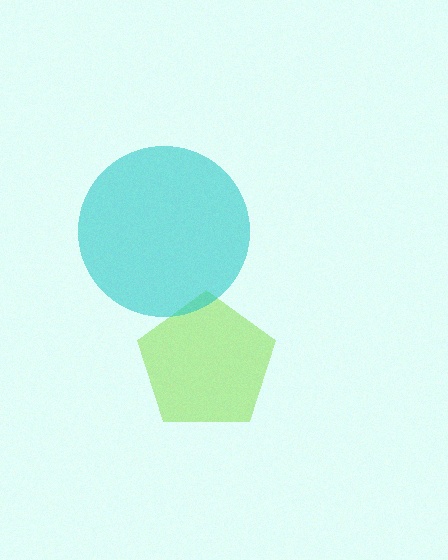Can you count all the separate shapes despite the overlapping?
Yes, there are 2 separate shapes.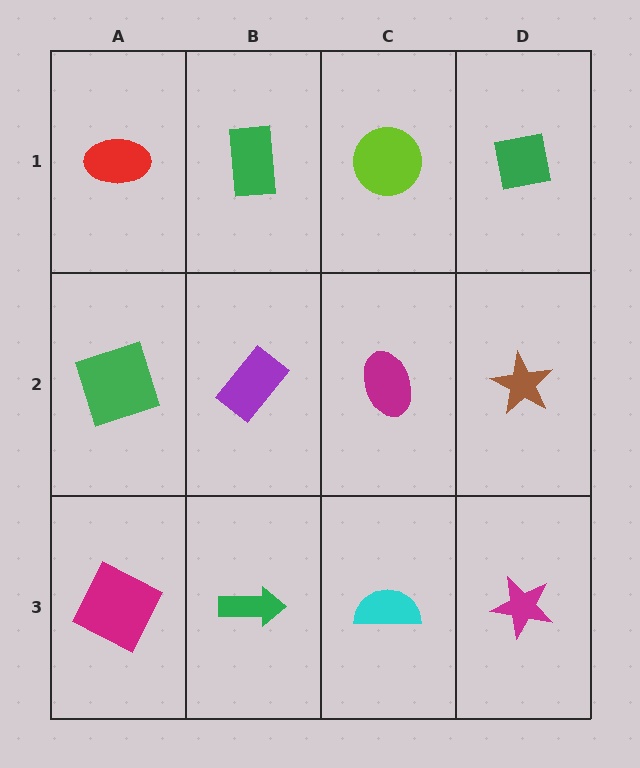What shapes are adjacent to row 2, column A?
A red ellipse (row 1, column A), a magenta square (row 3, column A), a purple rectangle (row 2, column B).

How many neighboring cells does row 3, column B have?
3.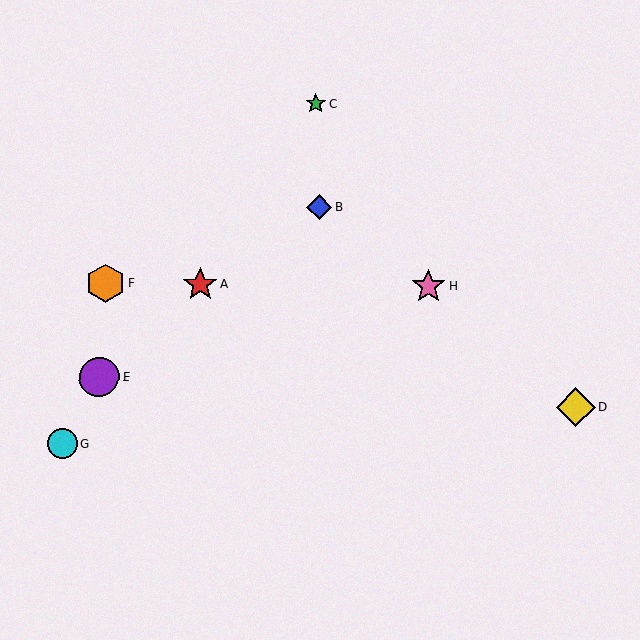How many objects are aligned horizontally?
3 objects (A, F, H) are aligned horizontally.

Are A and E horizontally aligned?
No, A is at y≈284 and E is at y≈377.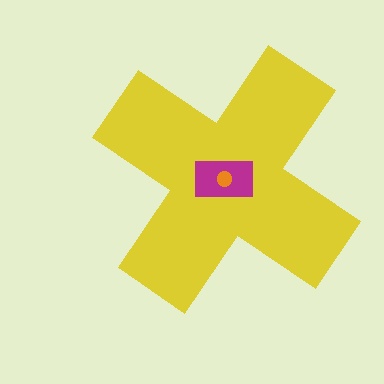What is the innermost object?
The orange circle.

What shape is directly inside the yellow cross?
The magenta rectangle.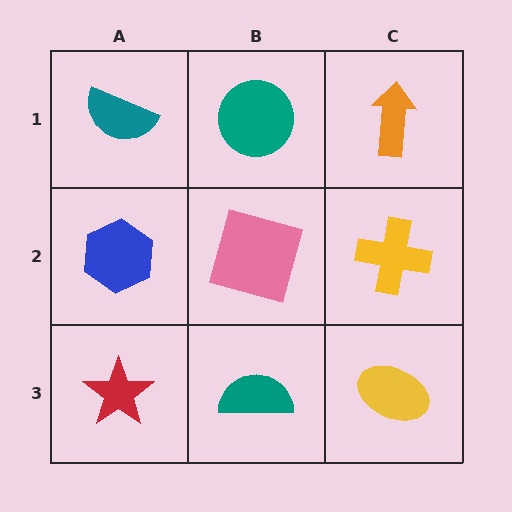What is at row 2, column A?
A blue hexagon.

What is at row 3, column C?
A yellow ellipse.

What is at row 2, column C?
A yellow cross.